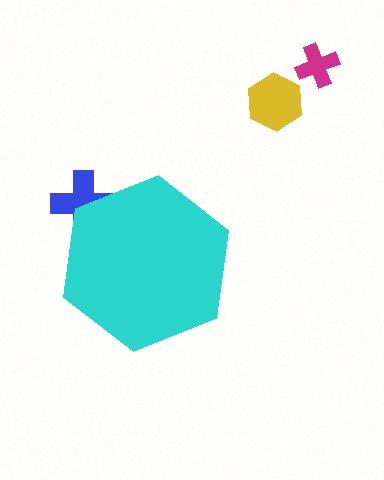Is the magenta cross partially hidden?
No, the magenta cross is fully visible.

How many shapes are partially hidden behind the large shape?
1 shape is partially hidden.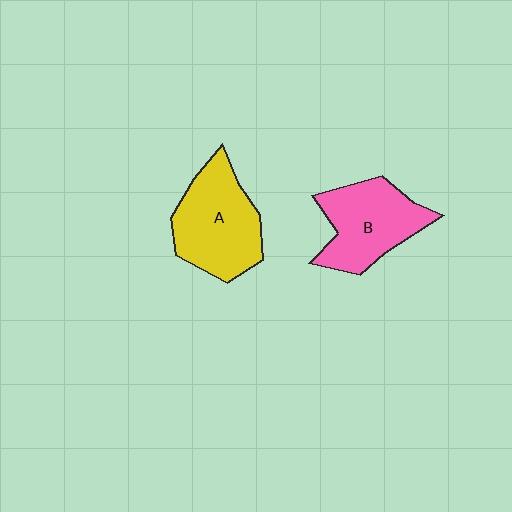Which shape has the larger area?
Shape A (yellow).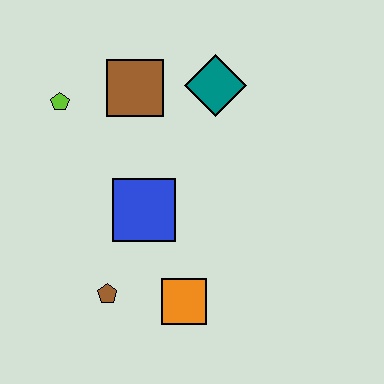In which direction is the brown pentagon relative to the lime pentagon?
The brown pentagon is below the lime pentagon.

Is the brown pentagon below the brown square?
Yes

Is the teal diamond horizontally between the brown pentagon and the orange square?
No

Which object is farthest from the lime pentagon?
The orange square is farthest from the lime pentagon.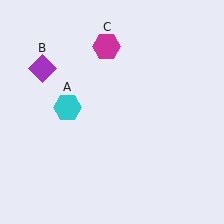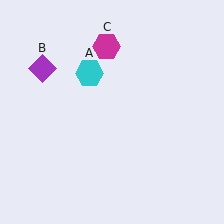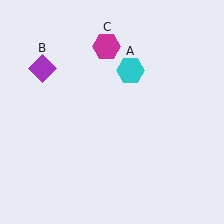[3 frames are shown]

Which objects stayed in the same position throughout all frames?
Purple diamond (object B) and magenta hexagon (object C) remained stationary.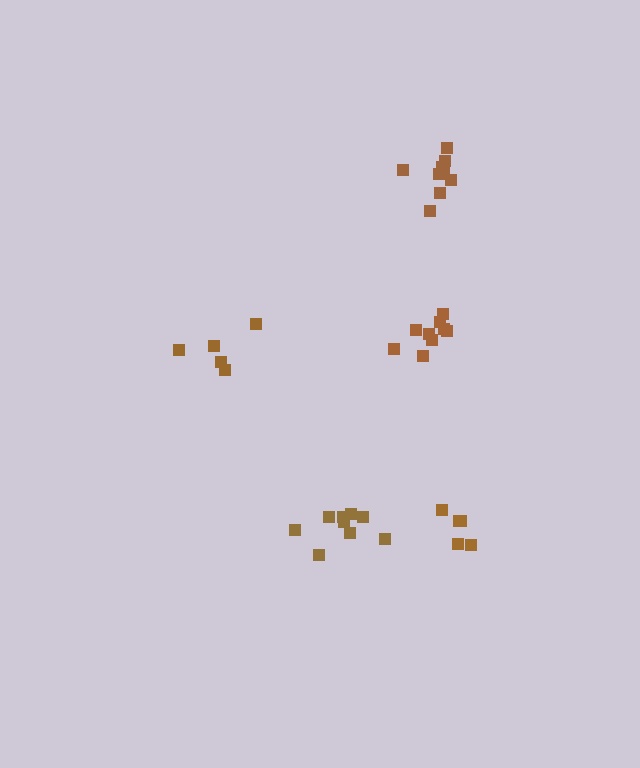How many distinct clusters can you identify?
There are 5 distinct clusters.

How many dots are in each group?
Group 1: 9 dots, Group 2: 5 dots, Group 3: 9 dots, Group 4: 5 dots, Group 5: 9 dots (37 total).